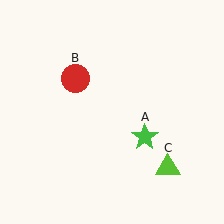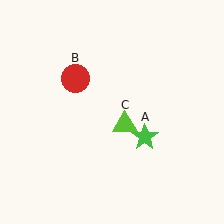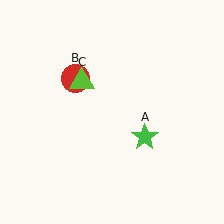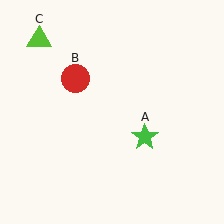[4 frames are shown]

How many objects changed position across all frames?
1 object changed position: lime triangle (object C).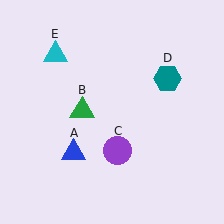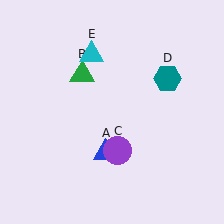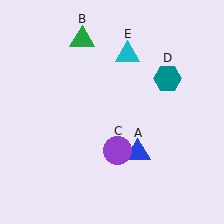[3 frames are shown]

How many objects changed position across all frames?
3 objects changed position: blue triangle (object A), green triangle (object B), cyan triangle (object E).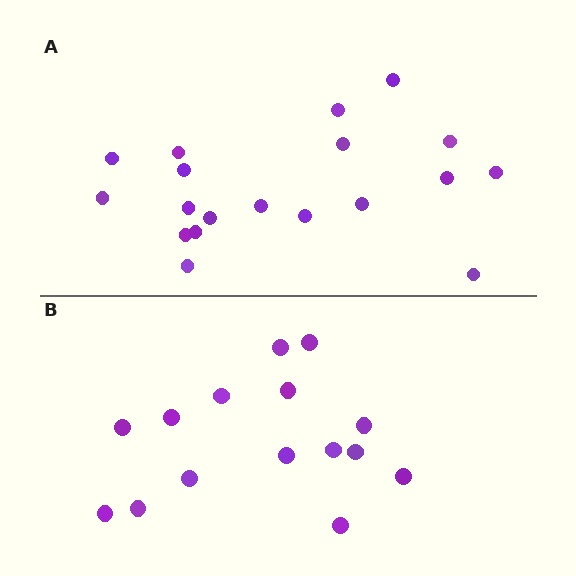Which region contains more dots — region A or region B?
Region A (the top region) has more dots.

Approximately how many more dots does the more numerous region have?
Region A has about 4 more dots than region B.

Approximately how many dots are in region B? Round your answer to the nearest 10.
About 20 dots. (The exact count is 15, which rounds to 20.)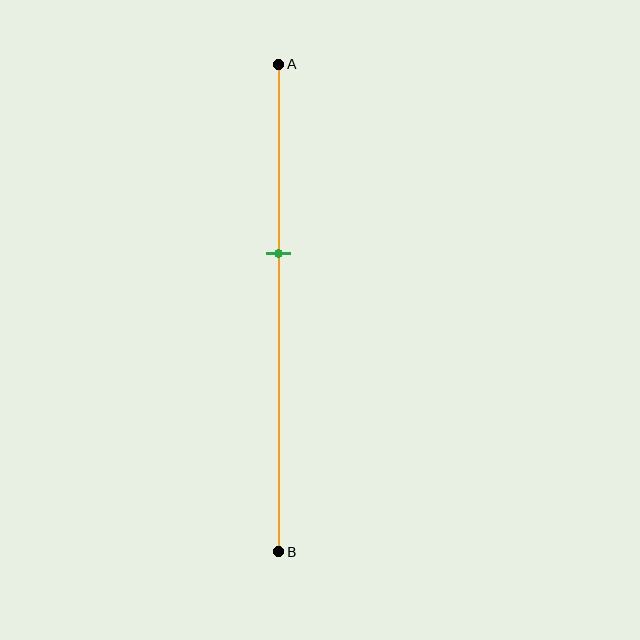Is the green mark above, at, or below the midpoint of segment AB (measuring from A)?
The green mark is above the midpoint of segment AB.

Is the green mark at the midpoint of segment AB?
No, the mark is at about 40% from A, not at the 50% midpoint.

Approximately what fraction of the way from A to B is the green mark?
The green mark is approximately 40% of the way from A to B.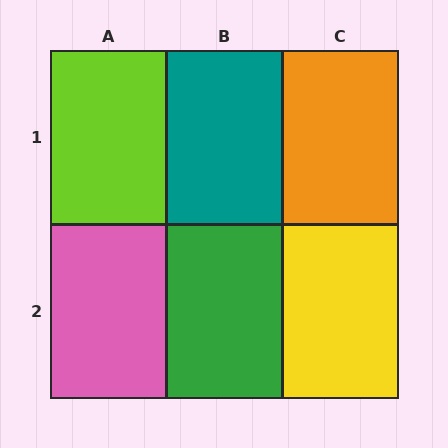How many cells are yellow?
1 cell is yellow.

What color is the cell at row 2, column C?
Yellow.